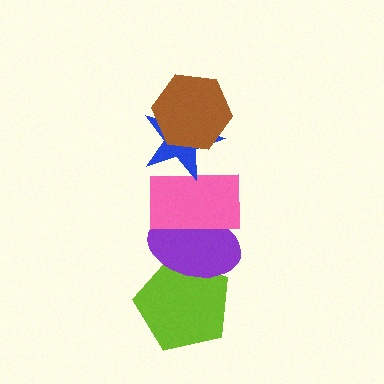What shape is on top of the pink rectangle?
The blue star is on top of the pink rectangle.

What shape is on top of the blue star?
The brown hexagon is on top of the blue star.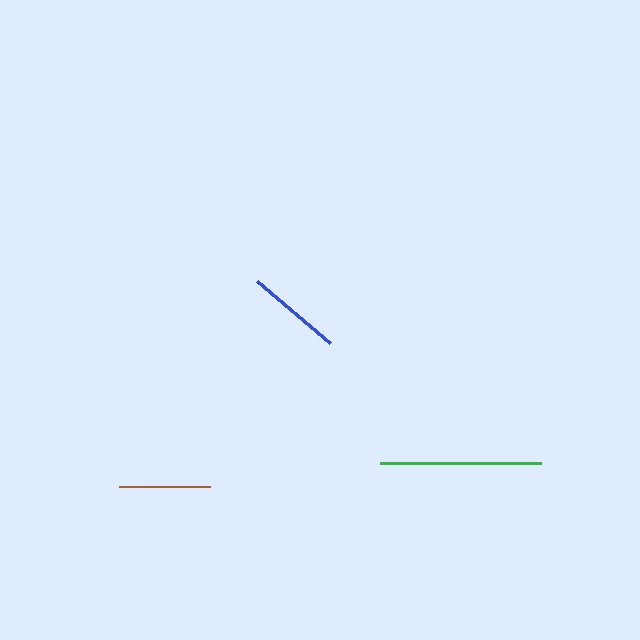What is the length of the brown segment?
The brown segment is approximately 91 pixels long.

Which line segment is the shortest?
The brown line is the shortest at approximately 91 pixels.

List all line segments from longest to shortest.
From longest to shortest: green, blue, brown.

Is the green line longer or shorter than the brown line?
The green line is longer than the brown line.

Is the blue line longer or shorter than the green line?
The green line is longer than the blue line.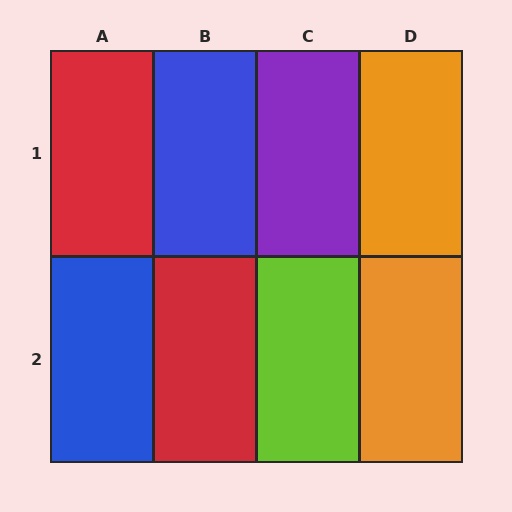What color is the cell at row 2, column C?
Lime.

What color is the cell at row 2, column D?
Orange.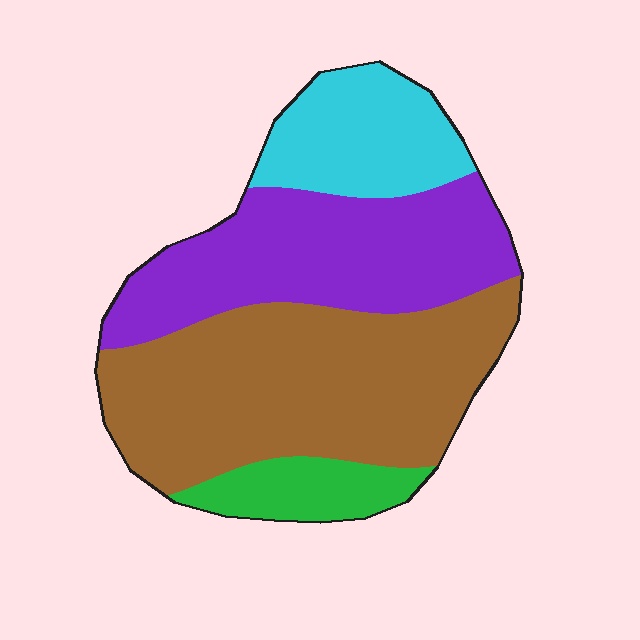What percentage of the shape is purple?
Purple takes up about one third (1/3) of the shape.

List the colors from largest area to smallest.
From largest to smallest: brown, purple, cyan, green.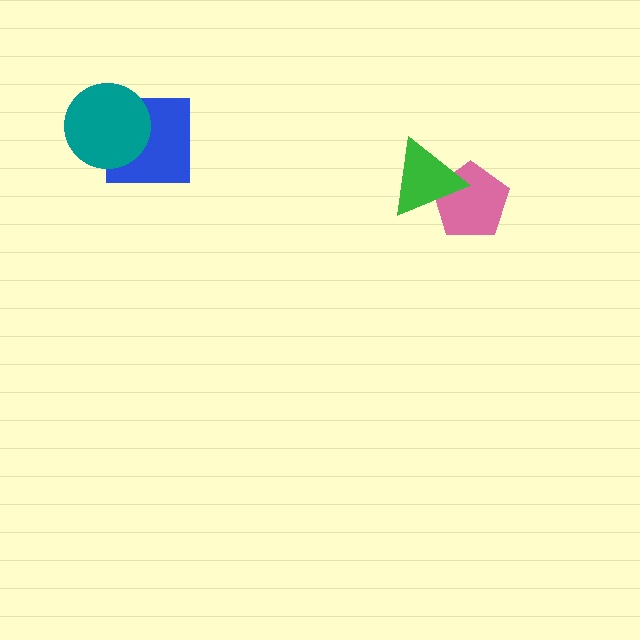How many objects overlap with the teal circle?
1 object overlaps with the teal circle.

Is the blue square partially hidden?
Yes, it is partially covered by another shape.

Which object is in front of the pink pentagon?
The green triangle is in front of the pink pentagon.